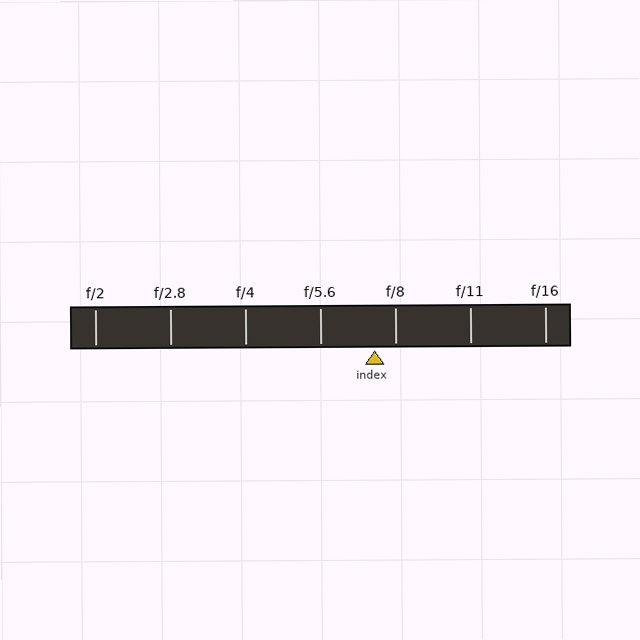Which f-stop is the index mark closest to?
The index mark is closest to f/8.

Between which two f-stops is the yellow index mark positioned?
The index mark is between f/5.6 and f/8.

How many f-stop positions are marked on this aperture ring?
There are 7 f-stop positions marked.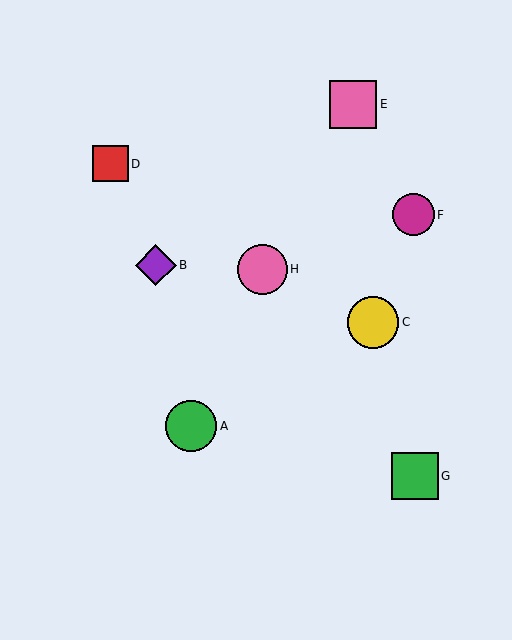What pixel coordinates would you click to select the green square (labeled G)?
Click at (415, 476) to select the green square G.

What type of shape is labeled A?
Shape A is a green circle.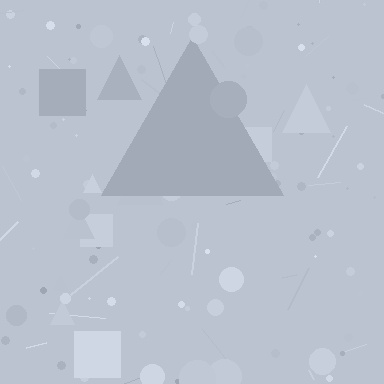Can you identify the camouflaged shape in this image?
The camouflaged shape is a triangle.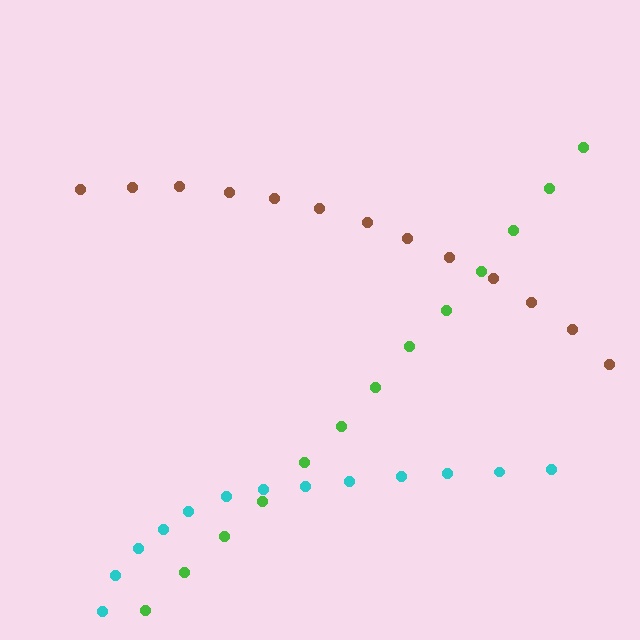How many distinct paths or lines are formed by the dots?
There are 3 distinct paths.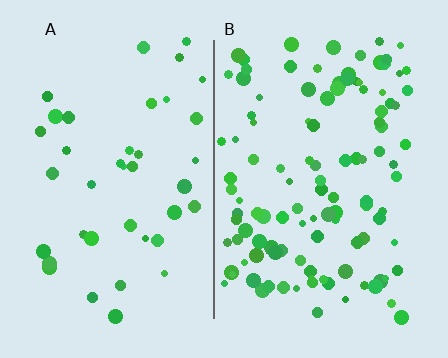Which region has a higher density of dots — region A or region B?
B (the right).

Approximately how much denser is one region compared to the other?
Approximately 2.8× — region B over region A.